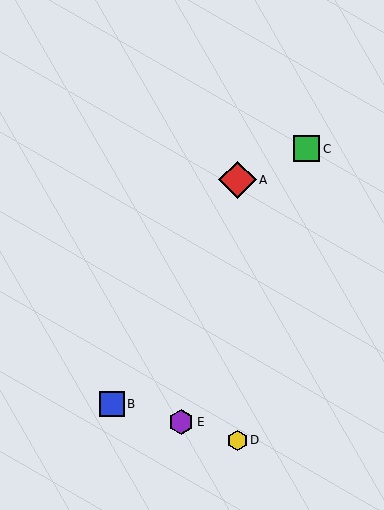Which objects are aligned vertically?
Objects A, D are aligned vertically.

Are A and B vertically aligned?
No, A is at x≈237 and B is at x≈112.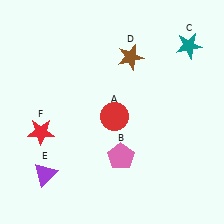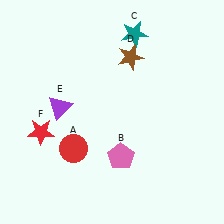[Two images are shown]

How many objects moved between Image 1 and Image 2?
3 objects moved between the two images.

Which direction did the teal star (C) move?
The teal star (C) moved left.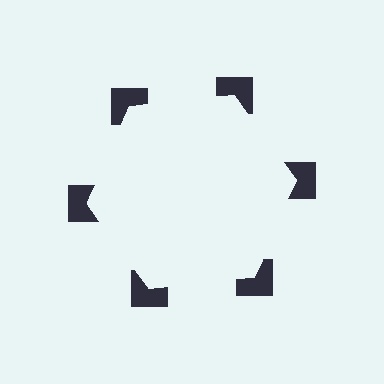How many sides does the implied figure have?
6 sides.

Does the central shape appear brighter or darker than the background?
It typically appears slightly brighter than the background, even though no actual brightness change is drawn.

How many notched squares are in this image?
There are 6 — one at each vertex of the illusory hexagon.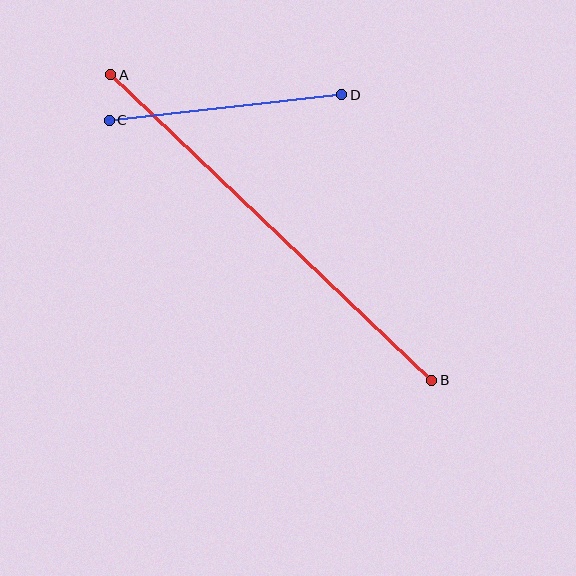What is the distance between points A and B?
The distance is approximately 443 pixels.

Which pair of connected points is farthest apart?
Points A and B are farthest apart.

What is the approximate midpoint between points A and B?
The midpoint is at approximately (271, 227) pixels.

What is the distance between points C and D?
The distance is approximately 234 pixels.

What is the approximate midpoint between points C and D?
The midpoint is at approximately (225, 108) pixels.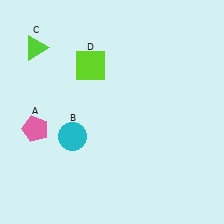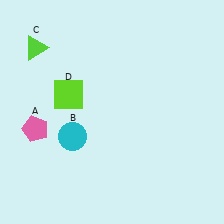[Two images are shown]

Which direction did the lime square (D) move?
The lime square (D) moved down.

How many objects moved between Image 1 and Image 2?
1 object moved between the two images.